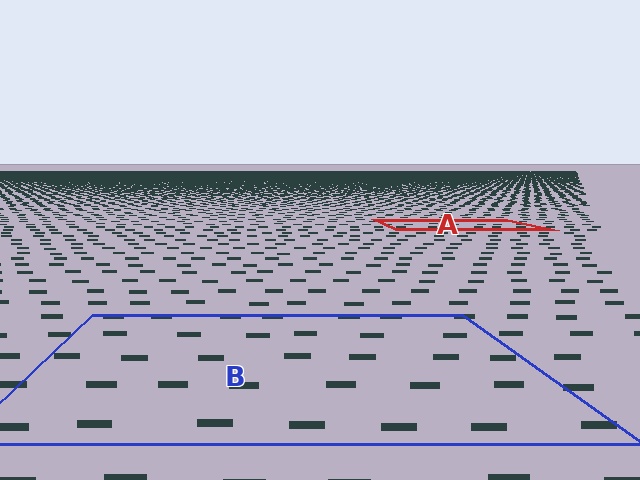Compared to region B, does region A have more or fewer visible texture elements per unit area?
Region A has more texture elements per unit area — they are packed more densely because it is farther away.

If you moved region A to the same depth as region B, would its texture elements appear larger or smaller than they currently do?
They would appear larger. At a closer depth, the same texture elements are projected at a bigger on-screen size.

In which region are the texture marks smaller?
The texture marks are smaller in region A, because it is farther away.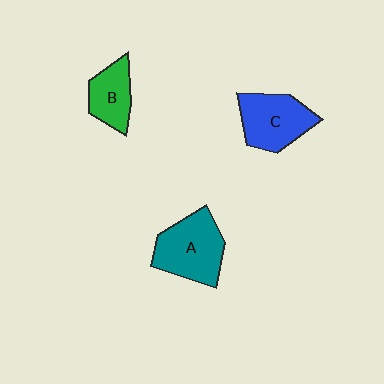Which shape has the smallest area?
Shape B (green).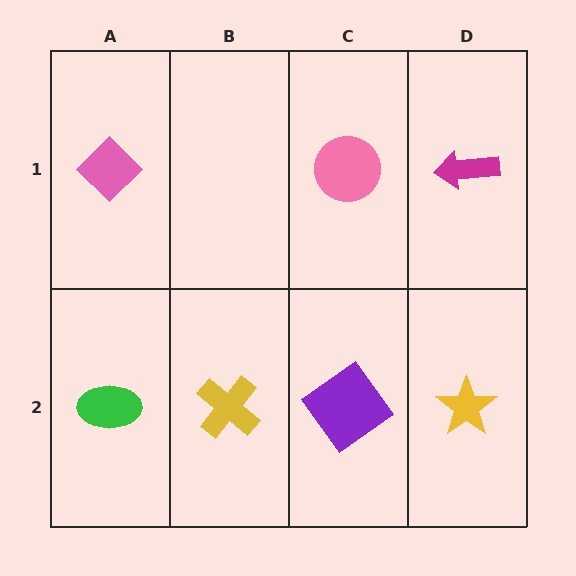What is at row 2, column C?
A purple diamond.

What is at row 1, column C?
A pink circle.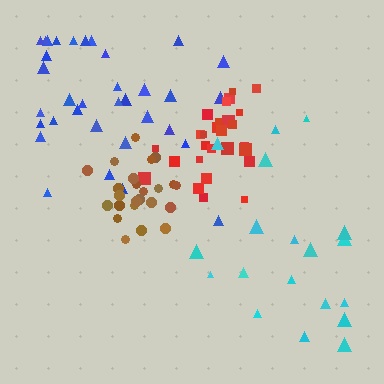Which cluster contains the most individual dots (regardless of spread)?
Blue (34).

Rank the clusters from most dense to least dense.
brown, red, blue, cyan.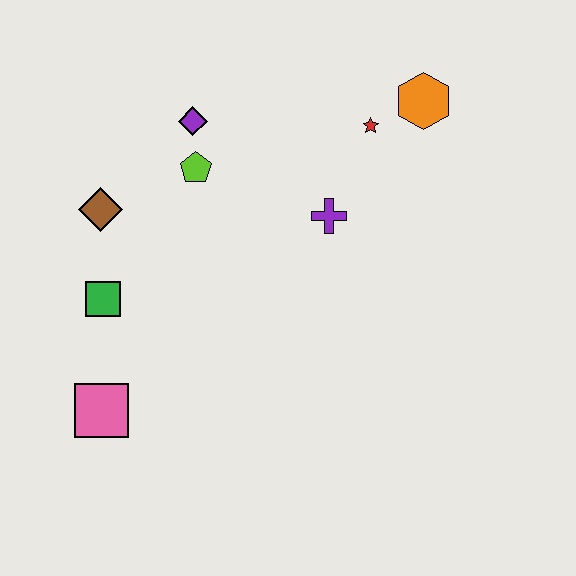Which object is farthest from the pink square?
The orange hexagon is farthest from the pink square.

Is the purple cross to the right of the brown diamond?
Yes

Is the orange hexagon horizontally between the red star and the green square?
No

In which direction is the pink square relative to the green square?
The pink square is below the green square.